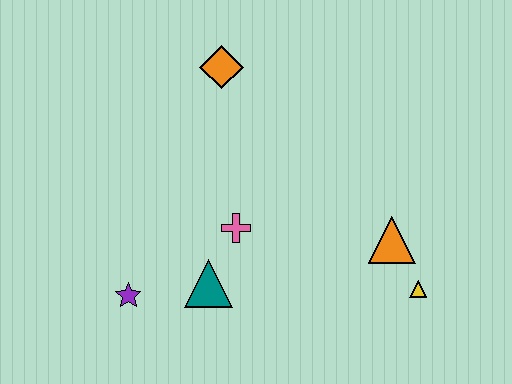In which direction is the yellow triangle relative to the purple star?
The yellow triangle is to the right of the purple star.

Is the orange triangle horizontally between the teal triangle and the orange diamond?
No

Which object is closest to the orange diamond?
The pink cross is closest to the orange diamond.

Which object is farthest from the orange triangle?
The purple star is farthest from the orange triangle.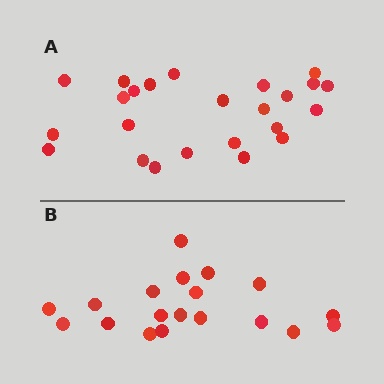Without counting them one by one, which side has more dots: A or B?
Region A (the top region) has more dots.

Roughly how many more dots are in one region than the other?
Region A has about 5 more dots than region B.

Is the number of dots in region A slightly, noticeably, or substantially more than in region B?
Region A has noticeably more, but not dramatically so. The ratio is roughly 1.3 to 1.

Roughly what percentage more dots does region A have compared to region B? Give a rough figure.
About 25% more.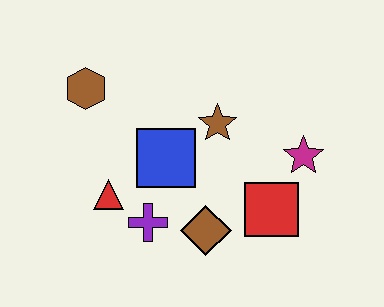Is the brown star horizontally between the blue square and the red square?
Yes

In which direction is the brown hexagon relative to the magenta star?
The brown hexagon is to the left of the magenta star.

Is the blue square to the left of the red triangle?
No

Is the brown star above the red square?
Yes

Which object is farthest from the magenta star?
The brown hexagon is farthest from the magenta star.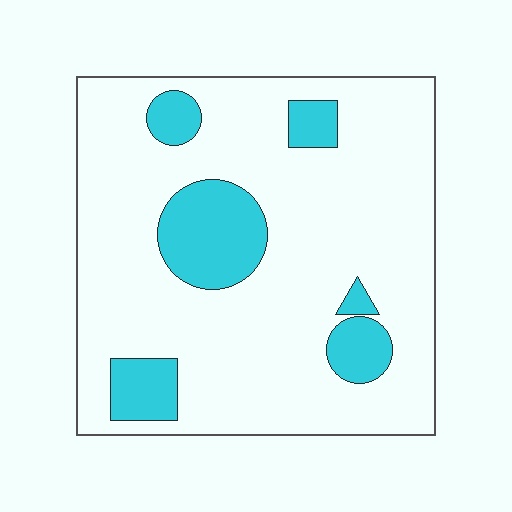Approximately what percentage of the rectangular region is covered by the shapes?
Approximately 20%.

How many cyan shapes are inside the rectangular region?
6.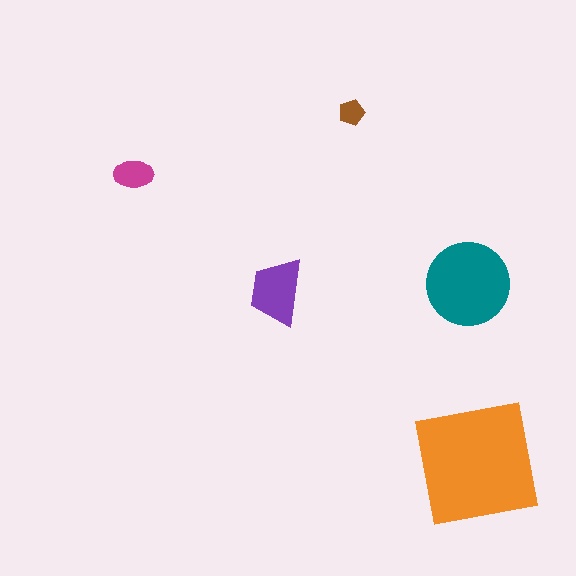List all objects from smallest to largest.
The brown pentagon, the magenta ellipse, the purple trapezoid, the teal circle, the orange square.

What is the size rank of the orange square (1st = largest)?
1st.